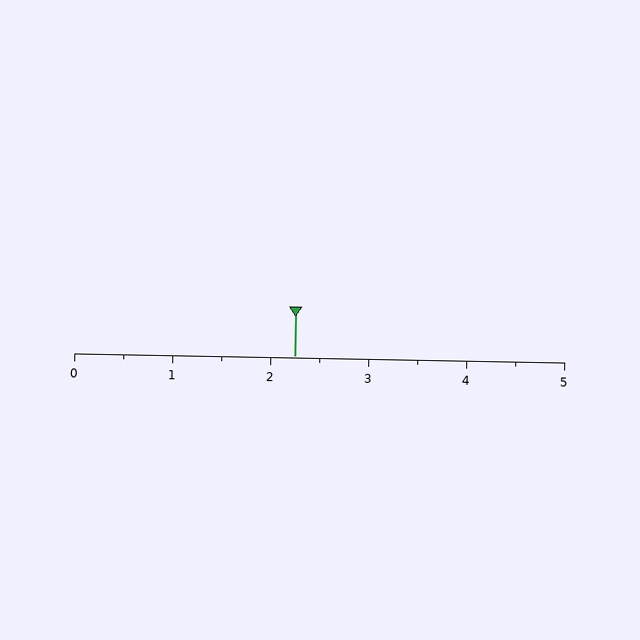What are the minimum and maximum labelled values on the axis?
The axis runs from 0 to 5.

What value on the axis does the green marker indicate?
The marker indicates approximately 2.2.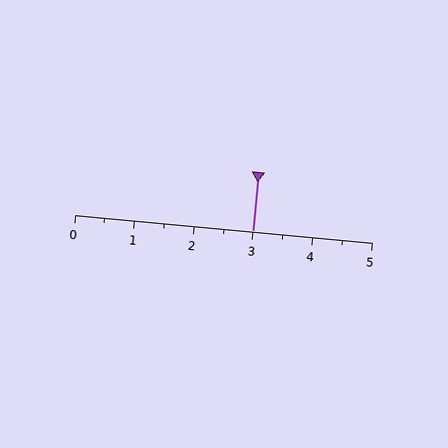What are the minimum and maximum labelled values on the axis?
The axis runs from 0 to 5.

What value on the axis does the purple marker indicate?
The marker indicates approximately 3.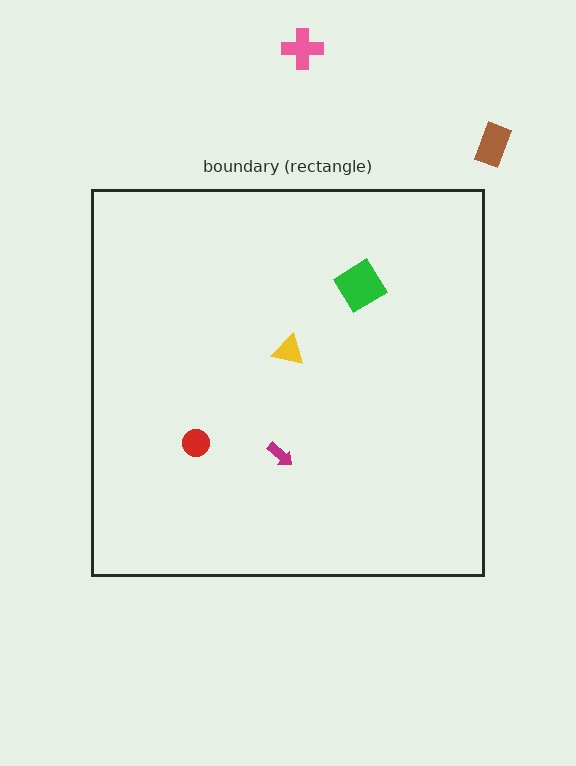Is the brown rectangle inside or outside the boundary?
Outside.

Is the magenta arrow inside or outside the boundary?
Inside.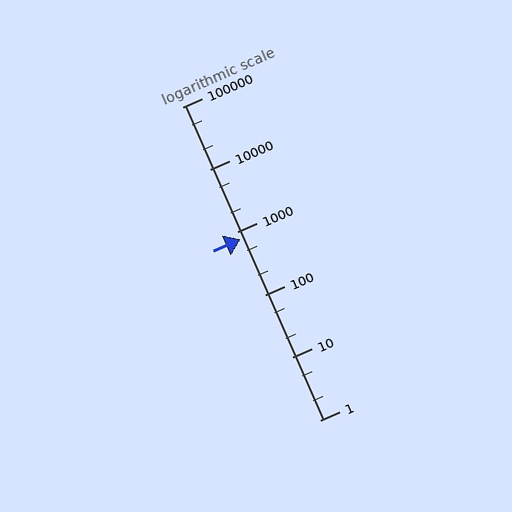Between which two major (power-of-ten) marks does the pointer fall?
The pointer is between 100 and 1000.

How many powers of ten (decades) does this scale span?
The scale spans 5 decades, from 1 to 100000.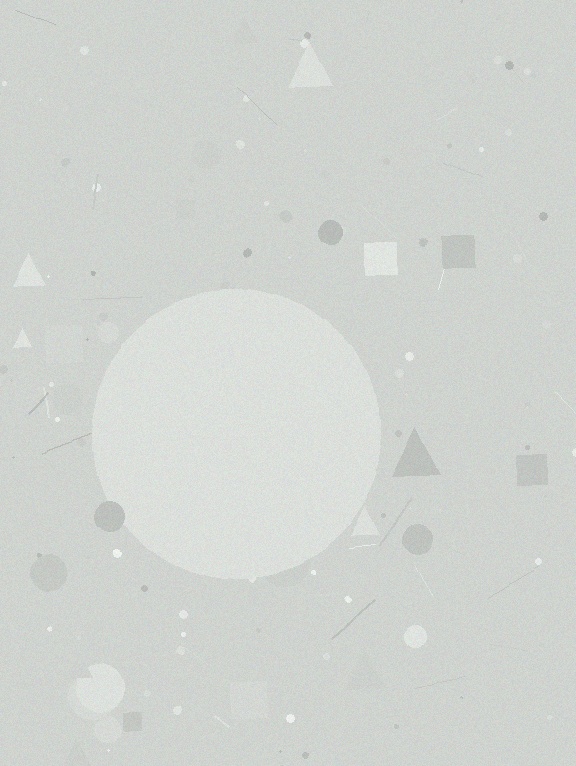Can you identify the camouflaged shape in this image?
The camouflaged shape is a circle.